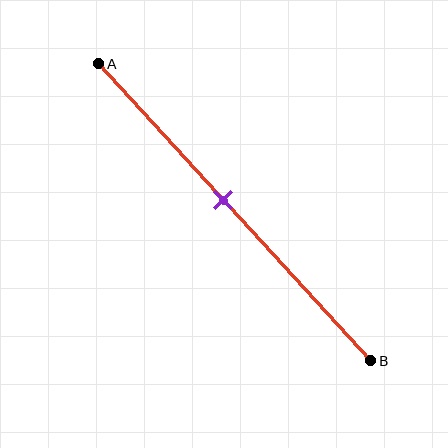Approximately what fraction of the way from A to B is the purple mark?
The purple mark is approximately 45% of the way from A to B.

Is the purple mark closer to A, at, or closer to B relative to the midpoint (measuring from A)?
The purple mark is closer to point A than the midpoint of segment AB.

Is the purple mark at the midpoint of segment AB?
No, the mark is at about 45% from A, not at the 50% midpoint.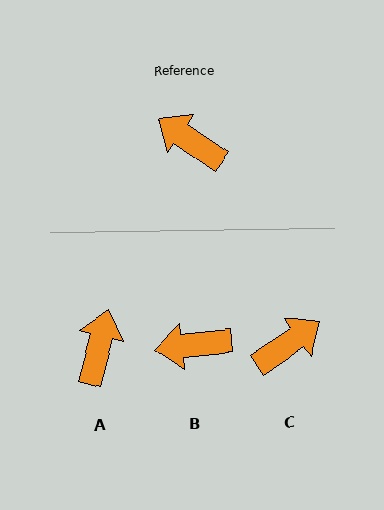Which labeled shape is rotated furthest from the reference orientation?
C, about 111 degrees away.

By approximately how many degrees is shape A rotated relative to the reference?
Approximately 70 degrees clockwise.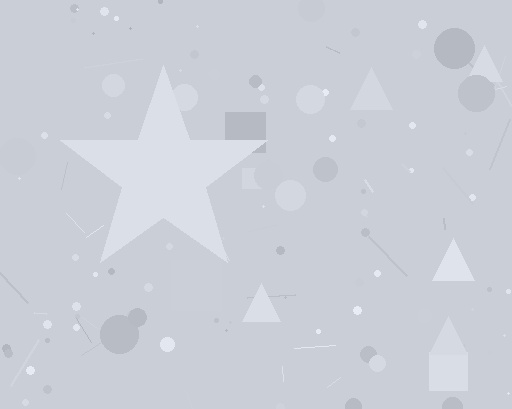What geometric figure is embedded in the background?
A star is embedded in the background.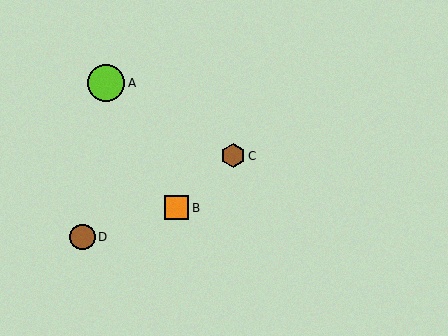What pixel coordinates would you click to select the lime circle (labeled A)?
Click at (106, 83) to select the lime circle A.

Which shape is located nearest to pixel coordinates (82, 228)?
The brown circle (labeled D) at (82, 237) is nearest to that location.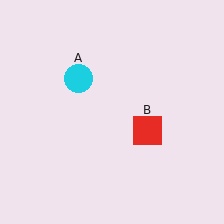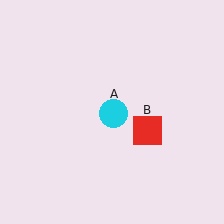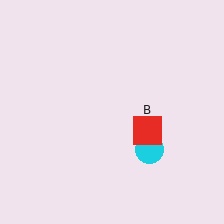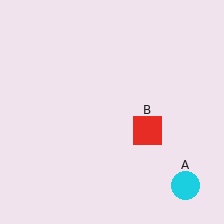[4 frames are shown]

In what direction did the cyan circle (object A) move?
The cyan circle (object A) moved down and to the right.